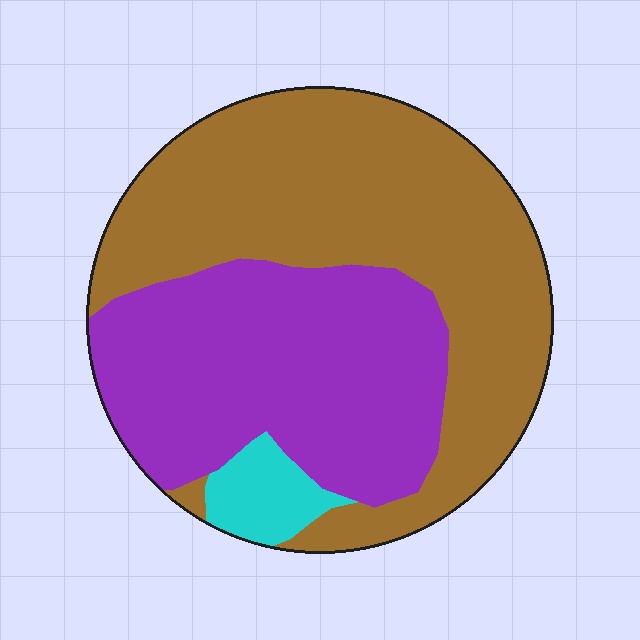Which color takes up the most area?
Brown, at roughly 55%.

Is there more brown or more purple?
Brown.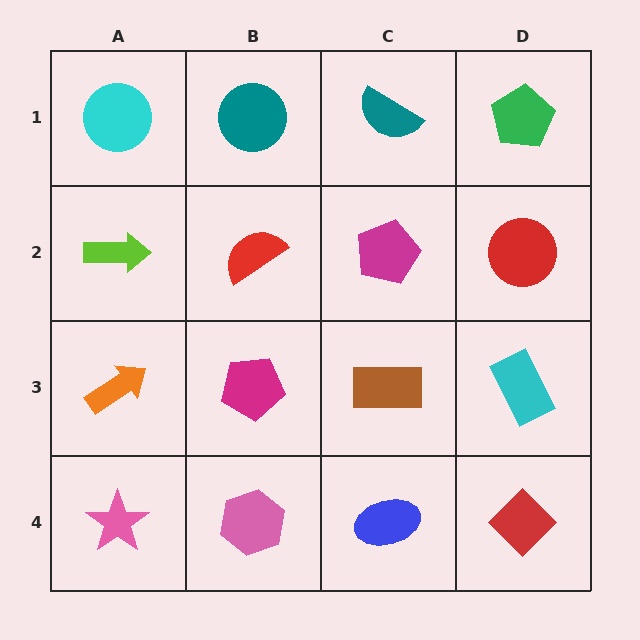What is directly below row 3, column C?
A blue ellipse.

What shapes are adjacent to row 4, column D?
A cyan rectangle (row 3, column D), a blue ellipse (row 4, column C).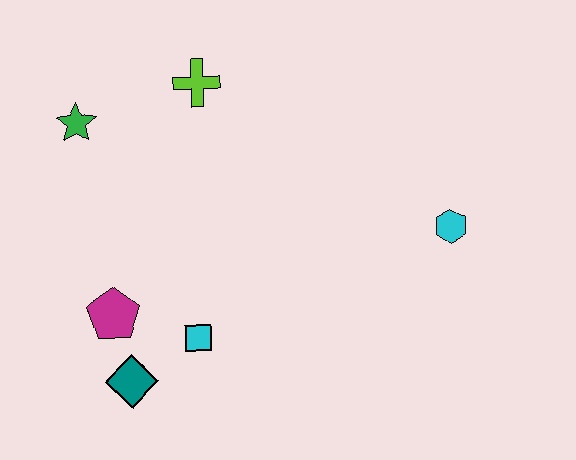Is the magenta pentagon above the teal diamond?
Yes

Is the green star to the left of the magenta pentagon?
Yes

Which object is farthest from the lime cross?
The teal diamond is farthest from the lime cross.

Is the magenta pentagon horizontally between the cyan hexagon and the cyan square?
No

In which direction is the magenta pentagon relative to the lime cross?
The magenta pentagon is below the lime cross.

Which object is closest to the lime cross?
The green star is closest to the lime cross.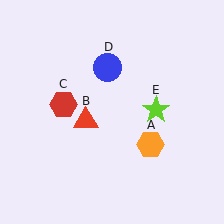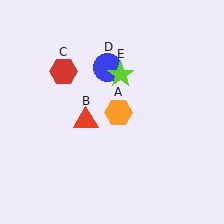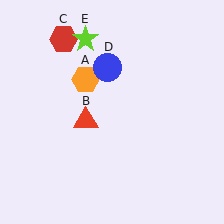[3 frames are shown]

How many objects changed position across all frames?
3 objects changed position: orange hexagon (object A), red hexagon (object C), lime star (object E).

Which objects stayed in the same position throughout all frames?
Red triangle (object B) and blue circle (object D) remained stationary.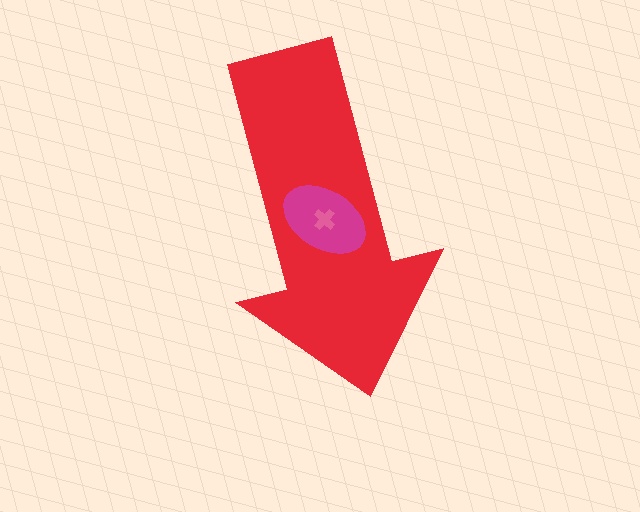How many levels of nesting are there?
3.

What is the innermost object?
The pink cross.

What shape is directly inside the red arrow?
The magenta ellipse.